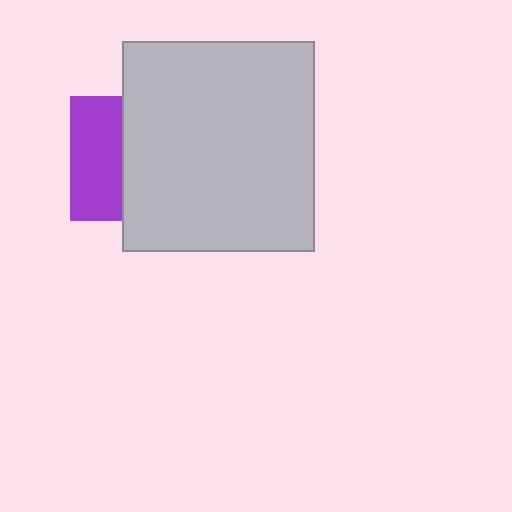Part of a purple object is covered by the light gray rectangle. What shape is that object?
It is a square.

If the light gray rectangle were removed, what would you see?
You would see the complete purple square.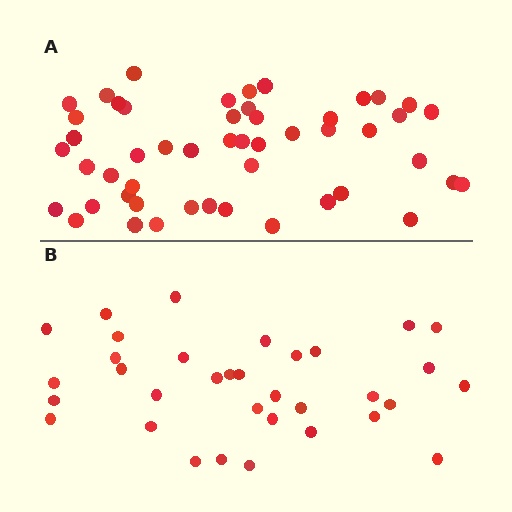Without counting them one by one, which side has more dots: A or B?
Region A (the top region) has more dots.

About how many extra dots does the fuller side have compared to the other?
Region A has approximately 15 more dots than region B.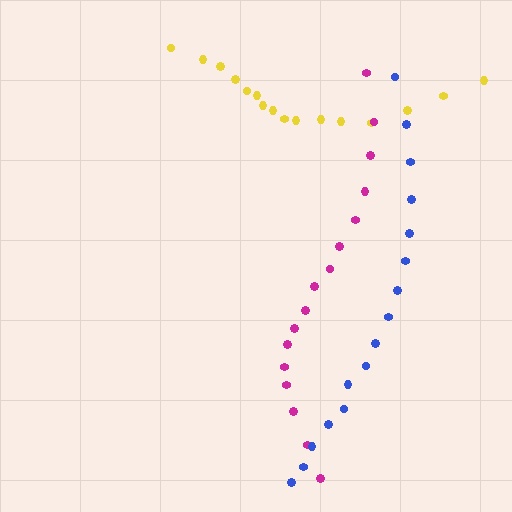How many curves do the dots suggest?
There are 3 distinct paths.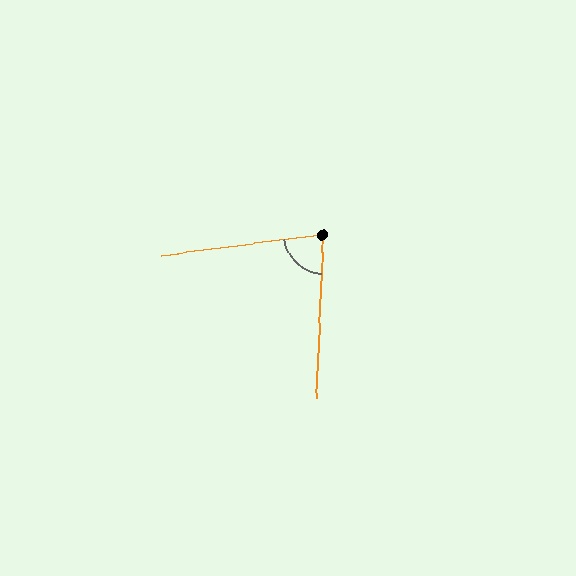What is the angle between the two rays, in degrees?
Approximately 80 degrees.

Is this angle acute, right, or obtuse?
It is acute.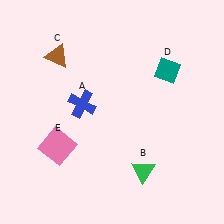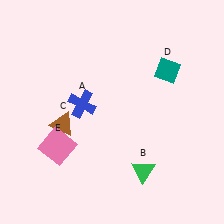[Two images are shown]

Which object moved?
The brown triangle (C) moved down.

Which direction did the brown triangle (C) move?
The brown triangle (C) moved down.